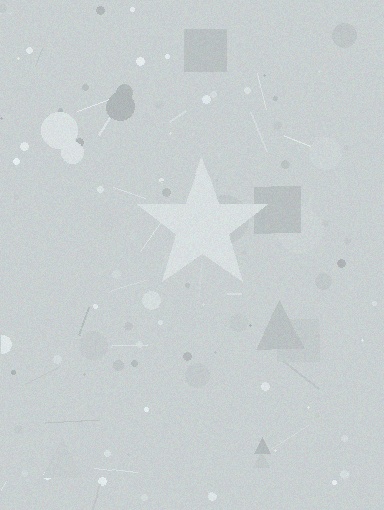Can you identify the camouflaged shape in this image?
The camouflaged shape is a star.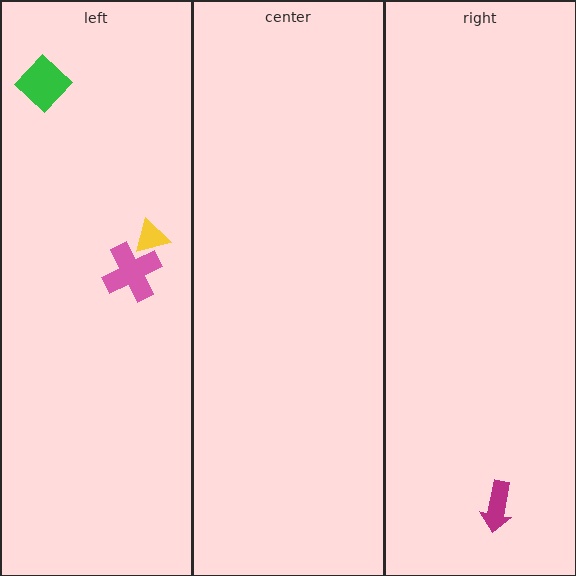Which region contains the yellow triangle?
The left region.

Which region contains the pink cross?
The left region.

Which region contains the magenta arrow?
The right region.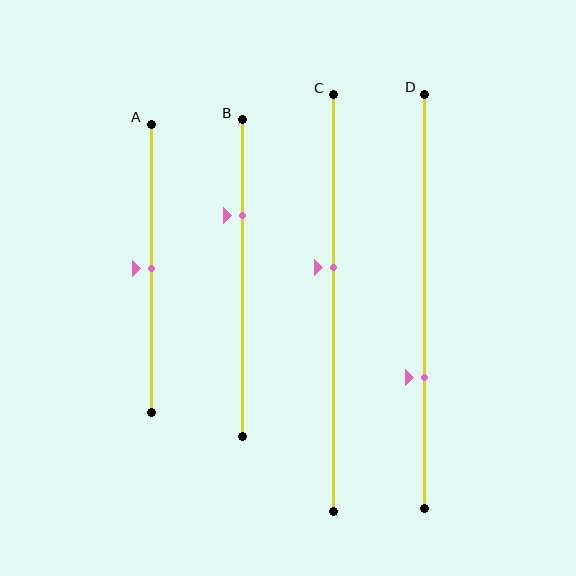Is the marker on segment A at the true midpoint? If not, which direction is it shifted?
Yes, the marker on segment A is at the true midpoint.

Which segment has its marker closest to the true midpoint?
Segment A has its marker closest to the true midpoint.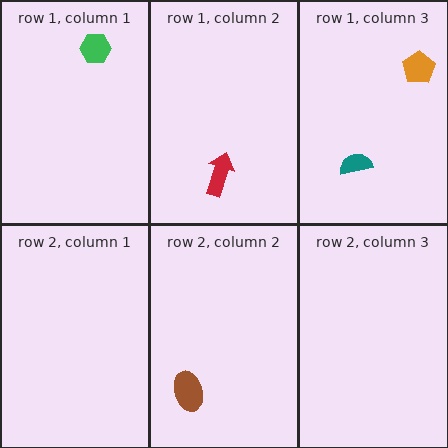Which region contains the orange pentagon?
The row 1, column 3 region.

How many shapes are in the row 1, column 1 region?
1.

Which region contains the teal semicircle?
The row 1, column 3 region.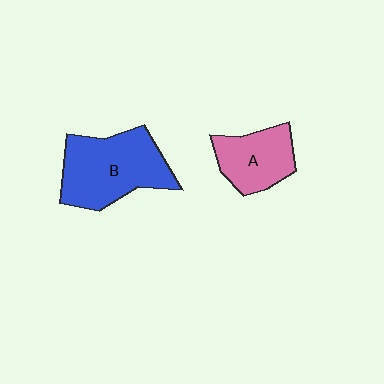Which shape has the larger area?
Shape B (blue).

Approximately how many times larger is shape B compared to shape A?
Approximately 1.6 times.